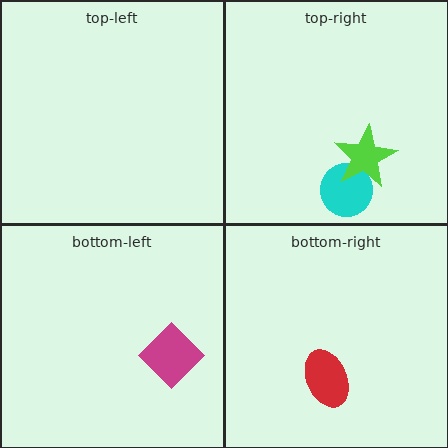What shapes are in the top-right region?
The cyan circle, the lime star.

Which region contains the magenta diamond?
The bottom-left region.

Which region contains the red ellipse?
The bottom-right region.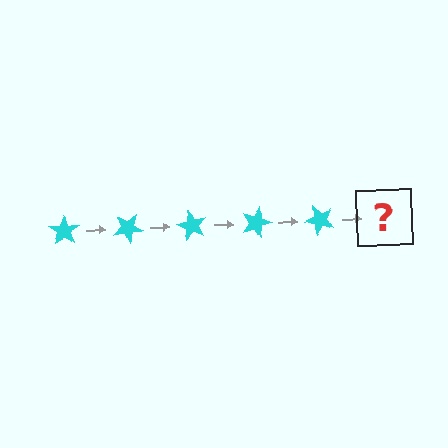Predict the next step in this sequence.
The next step is a cyan star rotated 150 degrees.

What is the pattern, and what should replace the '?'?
The pattern is that the star rotates 30 degrees each step. The '?' should be a cyan star rotated 150 degrees.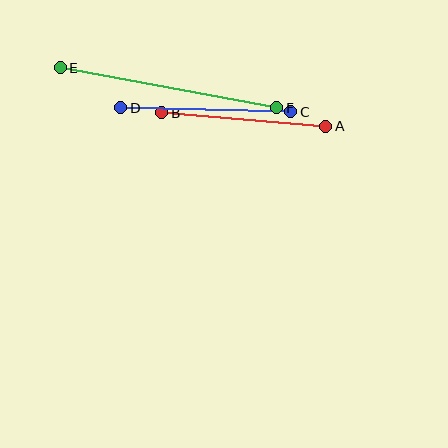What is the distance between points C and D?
The distance is approximately 170 pixels.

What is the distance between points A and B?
The distance is approximately 165 pixels.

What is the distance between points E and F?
The distance is approximately 220 pixels.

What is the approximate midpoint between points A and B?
The midpoint is at approximately (244, 119) pixels.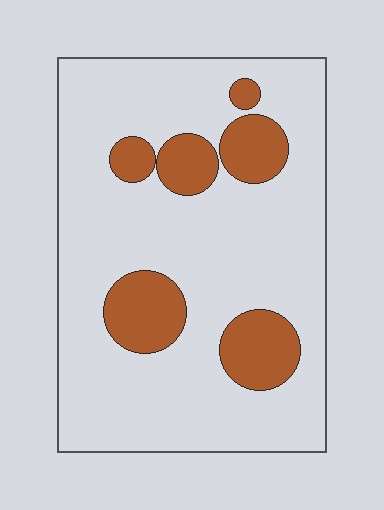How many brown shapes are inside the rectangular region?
6.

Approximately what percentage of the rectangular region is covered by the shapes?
Approximately 20%.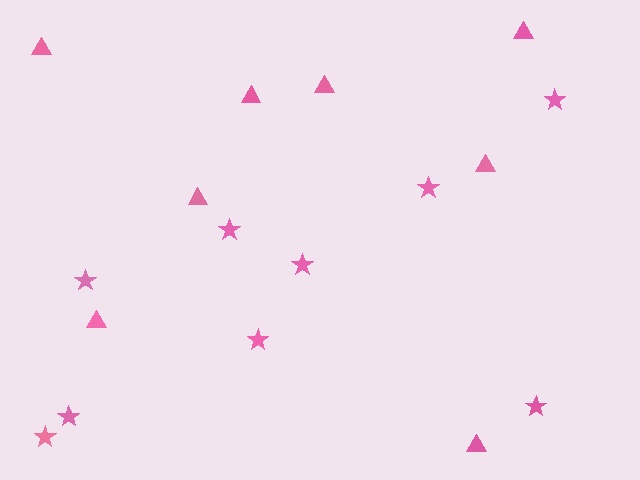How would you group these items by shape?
There are 2 groups: one group of stars (9) and one group of triangles (8).